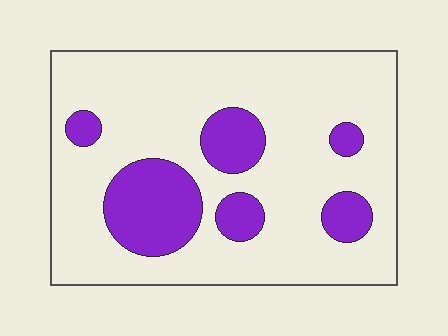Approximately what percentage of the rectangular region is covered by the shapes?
Approximately 20%.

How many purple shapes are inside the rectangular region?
6.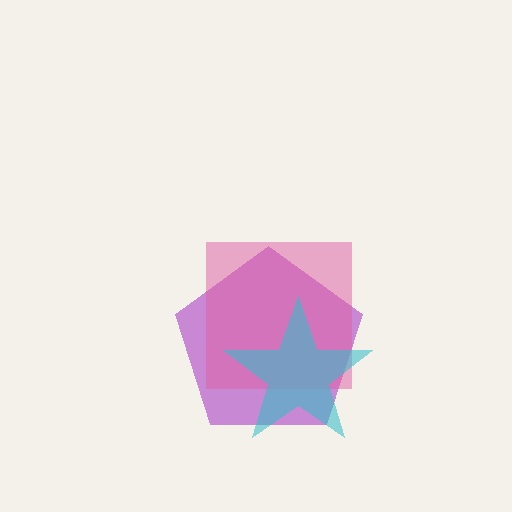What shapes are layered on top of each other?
The layered shapes are: a purple pentagon, a pink square, a cyan star.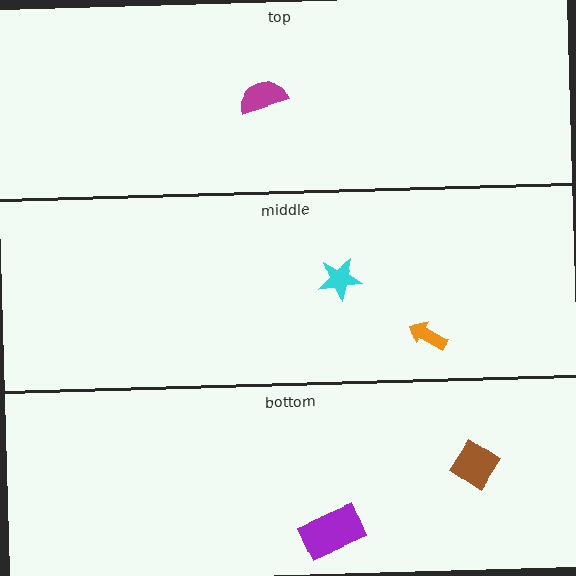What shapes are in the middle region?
The orange arrow, the cyan star.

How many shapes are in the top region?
1.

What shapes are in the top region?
The magenta semicircle.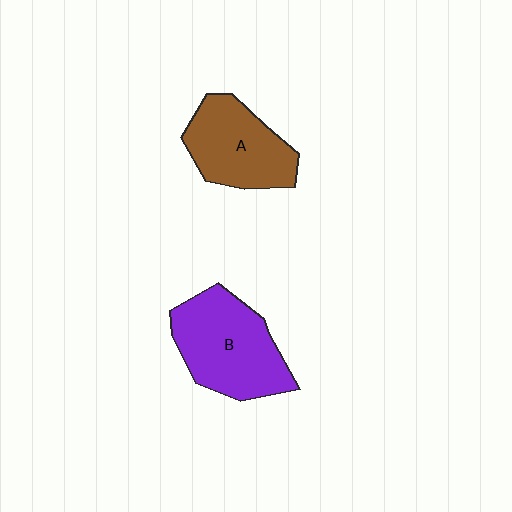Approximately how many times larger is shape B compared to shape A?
Approximately 1.2 times.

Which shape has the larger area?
Shape B (purple).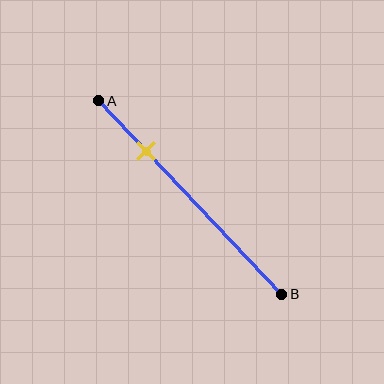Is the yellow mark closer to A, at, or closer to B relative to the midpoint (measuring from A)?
The yellow mark is closer to point A than the midpoint of segment AB.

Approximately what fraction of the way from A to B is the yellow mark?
The yellow mark is approximately 25% of the way from A to B.